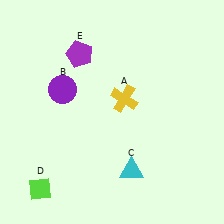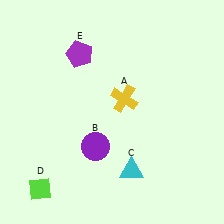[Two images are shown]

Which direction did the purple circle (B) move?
The purple circle (B) moved down.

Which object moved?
The purple circle (B) moved down.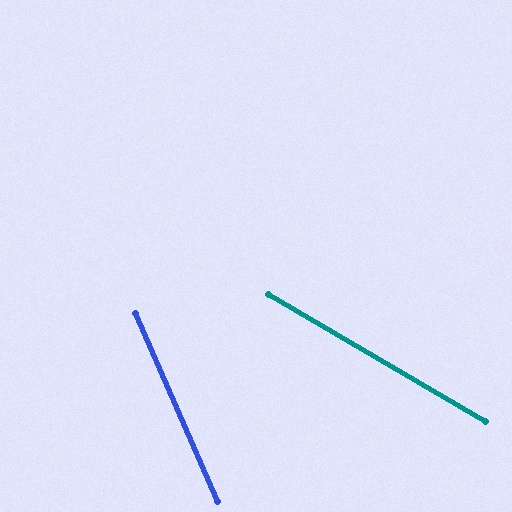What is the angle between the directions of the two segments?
Approximately 36 degrees.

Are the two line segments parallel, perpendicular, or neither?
Neither parallel nor perpendicular — they differ by about 36°.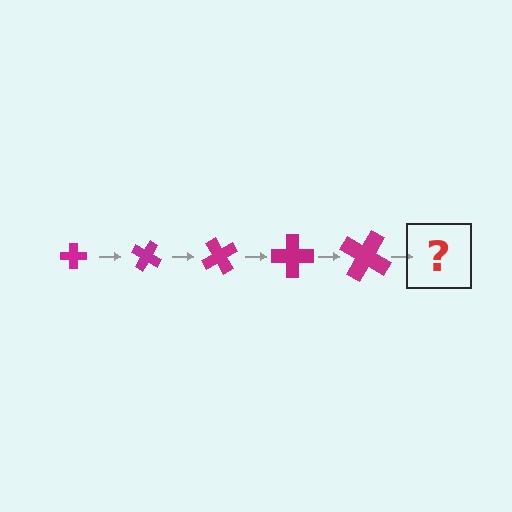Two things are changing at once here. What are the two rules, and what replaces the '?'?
The two rules are that the cross grows larger each step and it rotates 30 degrees each step. The '?' should be a cross, larger than the previous one and rotated 150 degrees from the start.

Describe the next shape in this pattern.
It should be a cross, larger than the previous one and rotated 150 degrees from the start.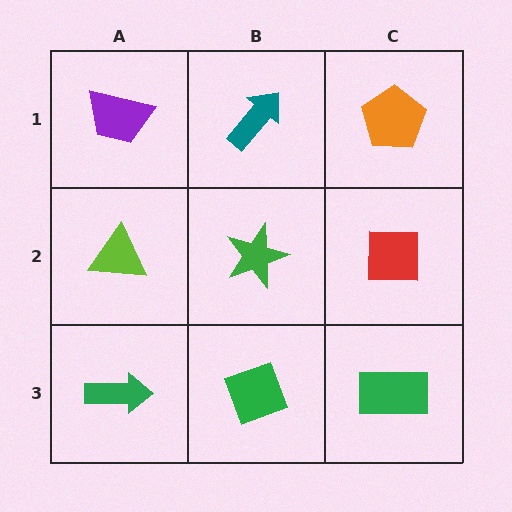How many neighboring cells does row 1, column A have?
2.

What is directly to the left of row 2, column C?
A green star.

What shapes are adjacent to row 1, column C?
A red square (row 2, column C), a teal arrow (row 1, column B).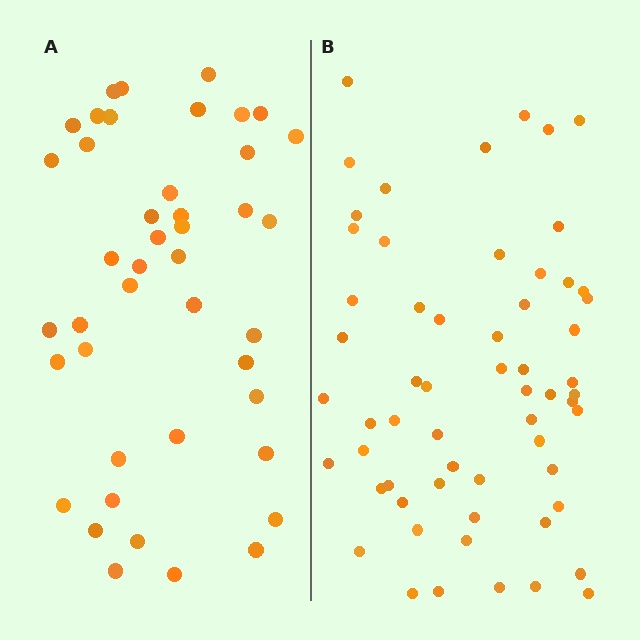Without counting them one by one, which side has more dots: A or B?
Region B (the right region) has more dots.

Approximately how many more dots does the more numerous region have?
Region B has approximately 15 more dots than region A.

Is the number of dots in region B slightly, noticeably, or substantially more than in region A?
Region B has noticeably more, but not dramatically so. The ratio is roughly 1.4 to 1.